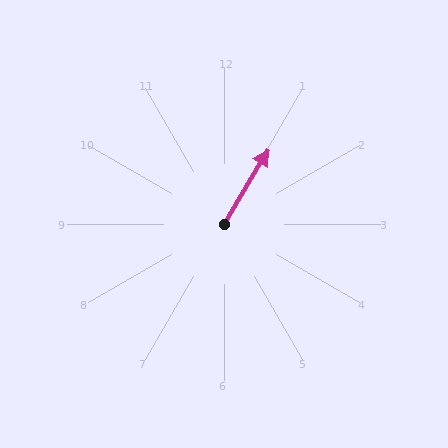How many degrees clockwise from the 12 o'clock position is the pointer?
Approximately 31 degrees.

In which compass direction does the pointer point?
Northeast.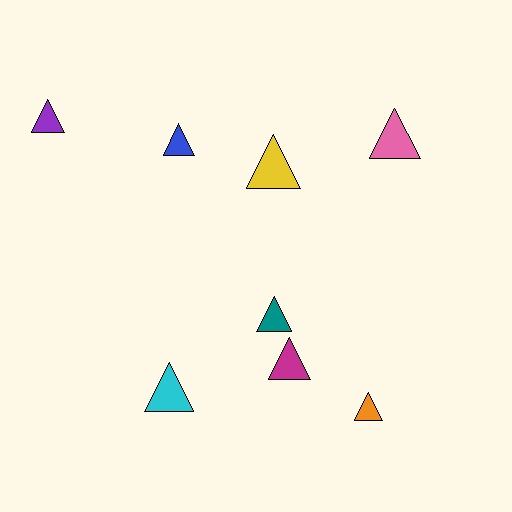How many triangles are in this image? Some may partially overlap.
There are 8 triangles.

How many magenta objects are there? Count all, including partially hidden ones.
There is 1 magenta object.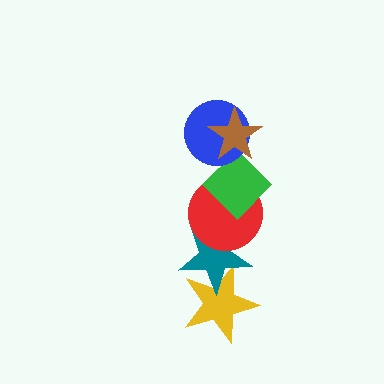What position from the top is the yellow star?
The yellow star is 6th from the top.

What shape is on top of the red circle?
The green diamond is on top of the red circle.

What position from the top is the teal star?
The teal star is 5th from the top.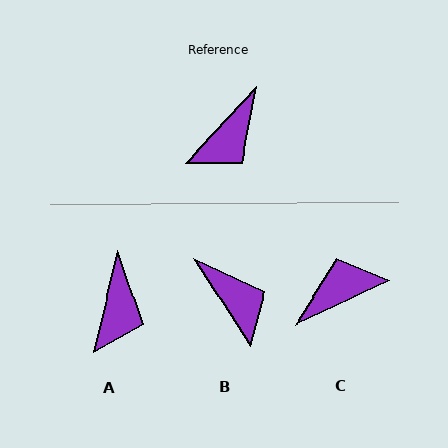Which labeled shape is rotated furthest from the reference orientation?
C, about 158 degrees away.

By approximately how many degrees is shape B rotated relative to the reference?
Approximately 76 degrees counter-clockwise.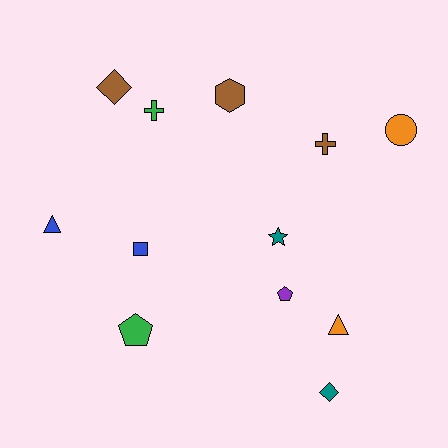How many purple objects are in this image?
There is 1 purple object.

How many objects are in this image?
There are 12 objects.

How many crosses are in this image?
There are 2 crosses.